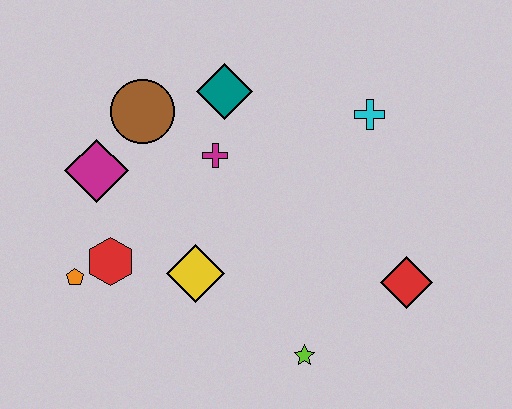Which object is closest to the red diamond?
The lime star is closest to the red diamond.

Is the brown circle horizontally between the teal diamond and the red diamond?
No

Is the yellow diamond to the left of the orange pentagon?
No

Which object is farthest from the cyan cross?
The orange pentagon is farthest from the cyan cross.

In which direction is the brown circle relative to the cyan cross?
The brown circle is to the left of the cyan cross.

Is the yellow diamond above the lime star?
Yes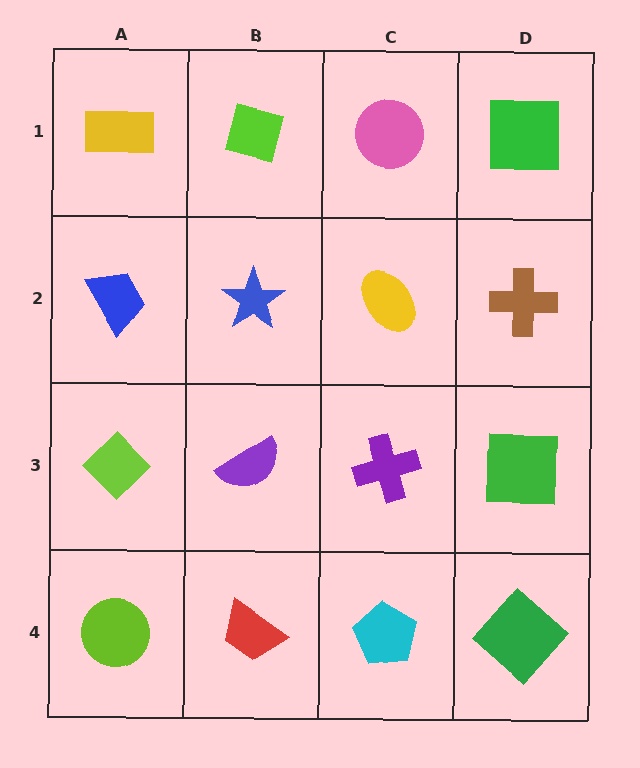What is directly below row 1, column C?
A yellow ellipse.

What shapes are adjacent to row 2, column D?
A green square (row 1, column D), a green square (row 3, column D), a yellow ellipse (row 2, column C).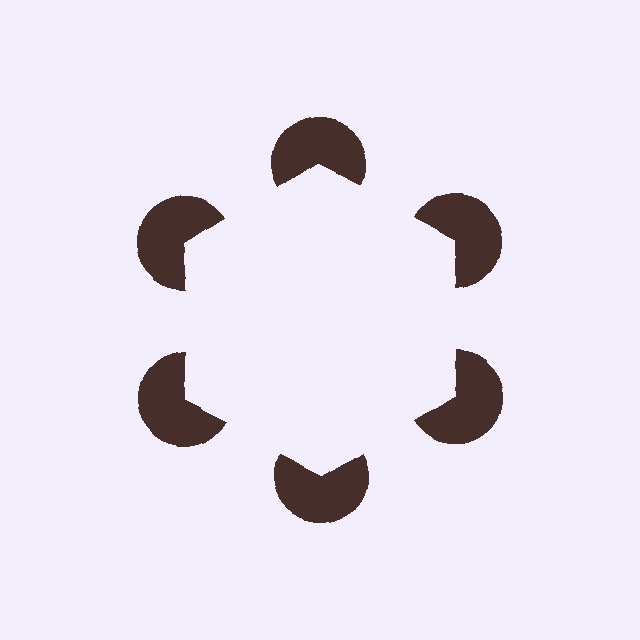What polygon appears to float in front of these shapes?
An illusory hexagon — its edges are inferred from the aligned wedge cuts in the pac-man discs, not physically drawn.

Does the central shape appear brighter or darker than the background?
It typically appears slightly brighter than the background, even though no actual brightness change is drawn.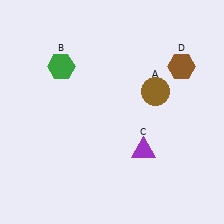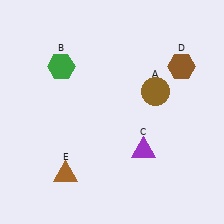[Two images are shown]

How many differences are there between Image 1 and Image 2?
There is 1 difference between the two images.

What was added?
A brown triangle (E) was added in Image 2.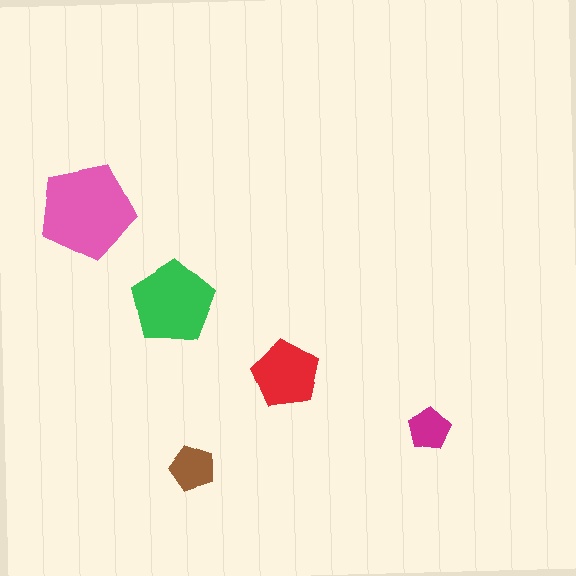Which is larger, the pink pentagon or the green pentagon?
The pink one.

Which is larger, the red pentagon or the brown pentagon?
The red one.